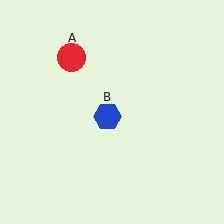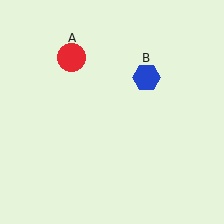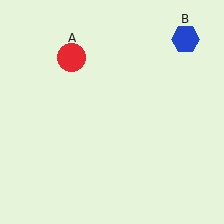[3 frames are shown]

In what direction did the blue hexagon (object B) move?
The blue hexagon (object B) moved up and to the right.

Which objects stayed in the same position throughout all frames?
Red circle (object A) remained stationary.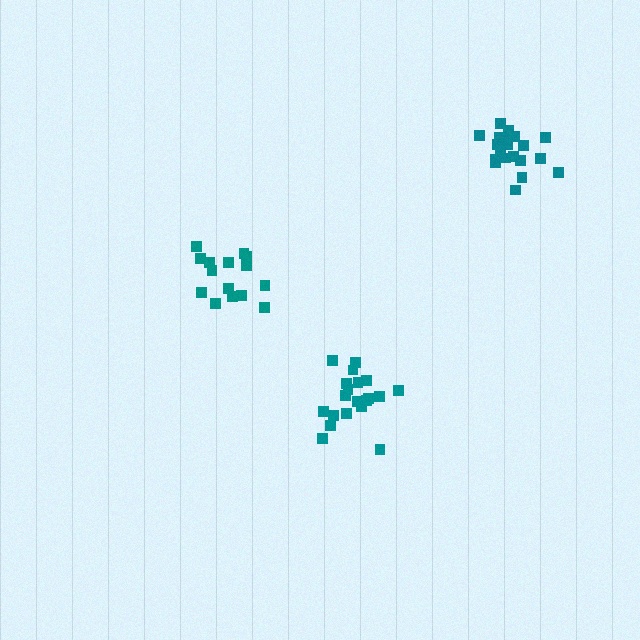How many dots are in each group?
Group 1: 20 dots, Group 2: 20 dots, Group 3: 15 dots (55 total).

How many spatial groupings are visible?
There are 3 spatial groupings.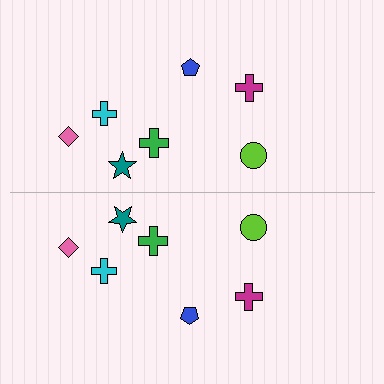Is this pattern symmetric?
Yes, this pattern has bilateral (reflection) symmetry.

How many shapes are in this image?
There are 14 shapes in this image.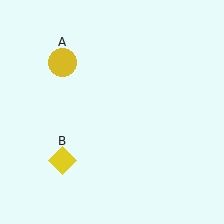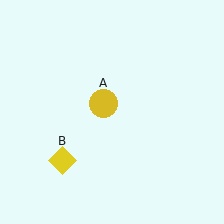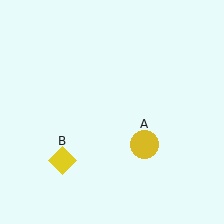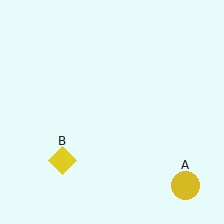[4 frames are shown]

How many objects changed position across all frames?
1 object changed position: yellow circle (object A).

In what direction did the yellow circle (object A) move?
The yellow circle (object A) moved down and to the right.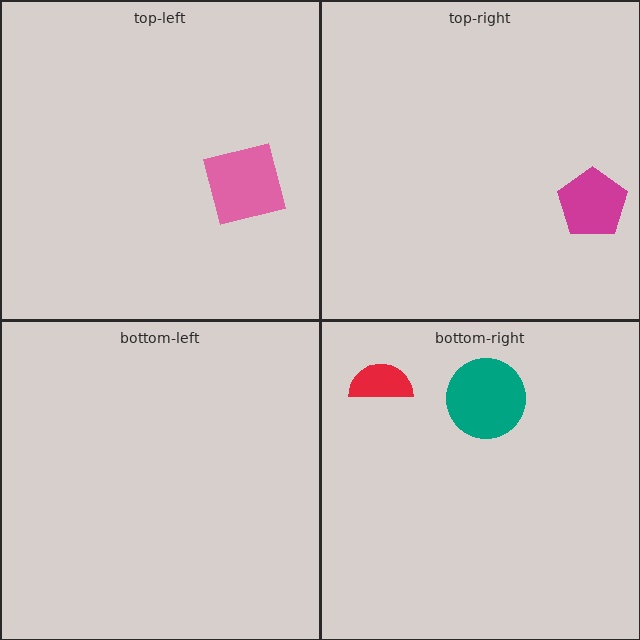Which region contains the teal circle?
The bottom-right region.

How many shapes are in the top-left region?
1.